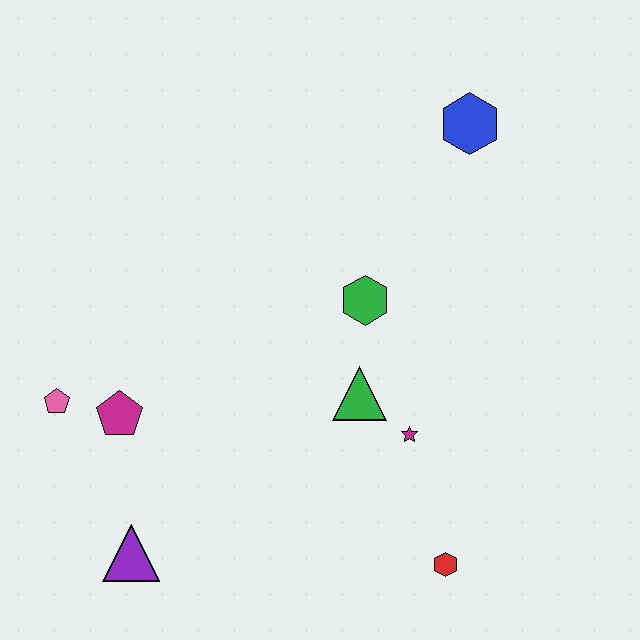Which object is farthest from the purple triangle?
The blue hexagon is farthest from the purple triangle.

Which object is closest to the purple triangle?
The magenta pentagon is closest to the purple triangle.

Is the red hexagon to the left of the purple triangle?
No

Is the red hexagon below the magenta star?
Yes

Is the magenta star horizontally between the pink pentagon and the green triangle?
No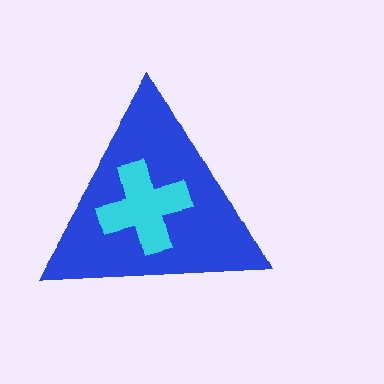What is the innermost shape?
The cyan cross.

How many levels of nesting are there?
2.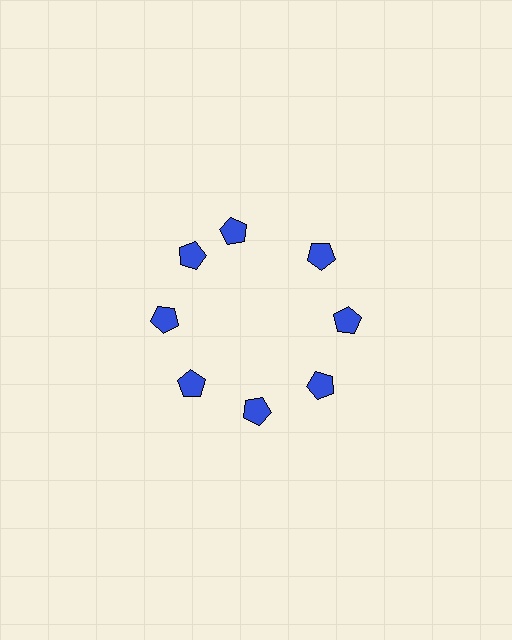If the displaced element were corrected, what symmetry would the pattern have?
It would have 8-fold rotational symmetry — the pattern would map onto itself every 45 degrees.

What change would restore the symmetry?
The symmetry would be restored by rotating it back into even spacing with its neighbors so that all 8 pentagons sit at equal angles and equal distance from the center.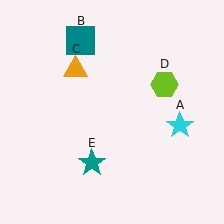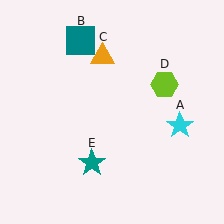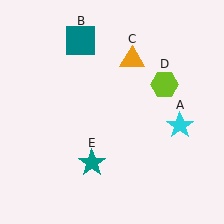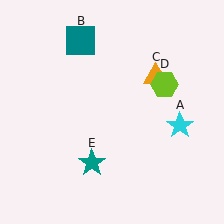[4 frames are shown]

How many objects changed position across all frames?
1 object changed position: orange triangle (object C).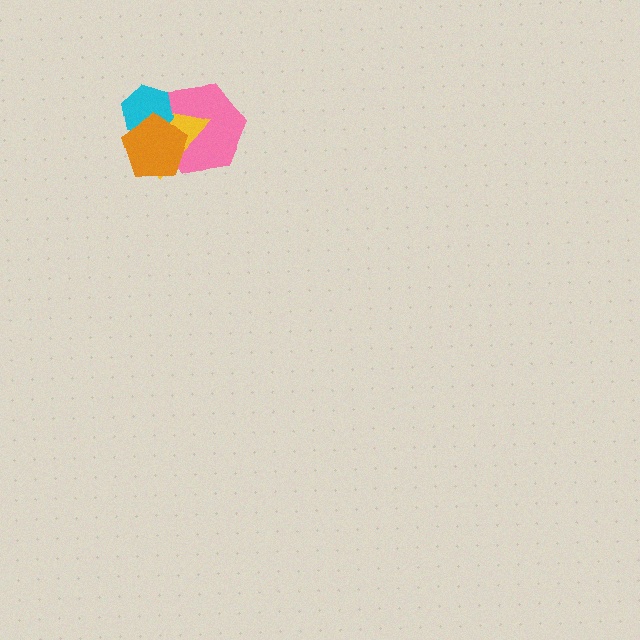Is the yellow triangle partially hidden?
Yes, it is partially covered by another shape.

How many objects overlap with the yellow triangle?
3 objects overlap with the yellow triangle.